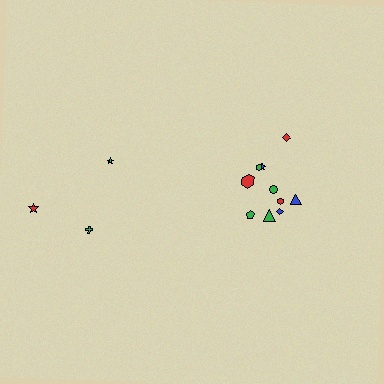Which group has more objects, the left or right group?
The right group.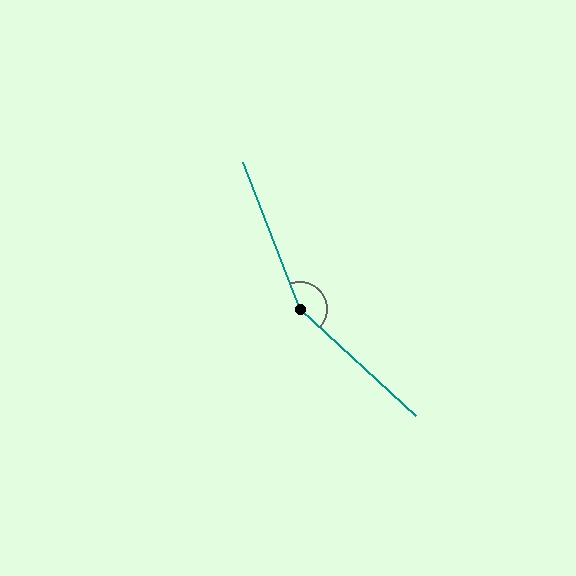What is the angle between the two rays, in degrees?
Approximately 154 degrees.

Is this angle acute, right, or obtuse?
It is obtuse.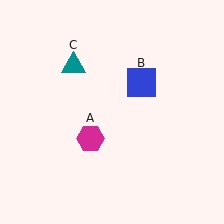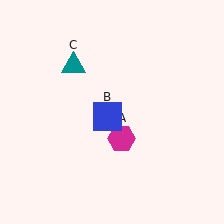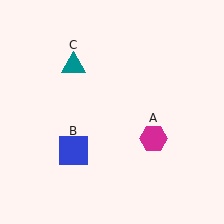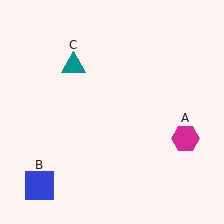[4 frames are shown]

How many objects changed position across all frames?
2 objects changed position: magenta hexagon (object A), blue square (object B).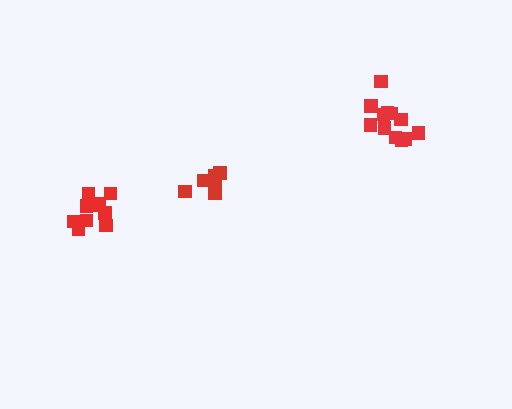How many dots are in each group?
Group 1: 10 dots, Group 2: 6 dots, Group 3: 12 dots (28 total).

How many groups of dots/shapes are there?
There are 3 groups.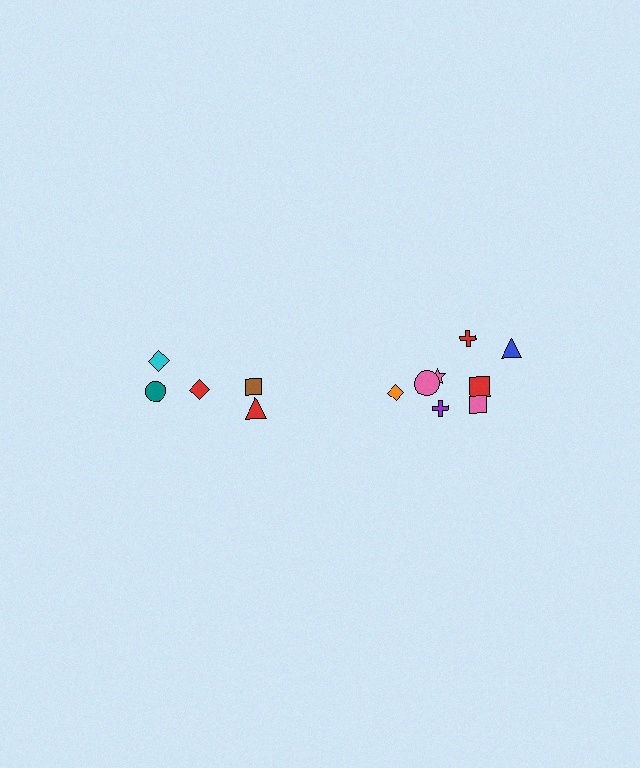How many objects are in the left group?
There are 5 objects.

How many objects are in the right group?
There are 8 objects.